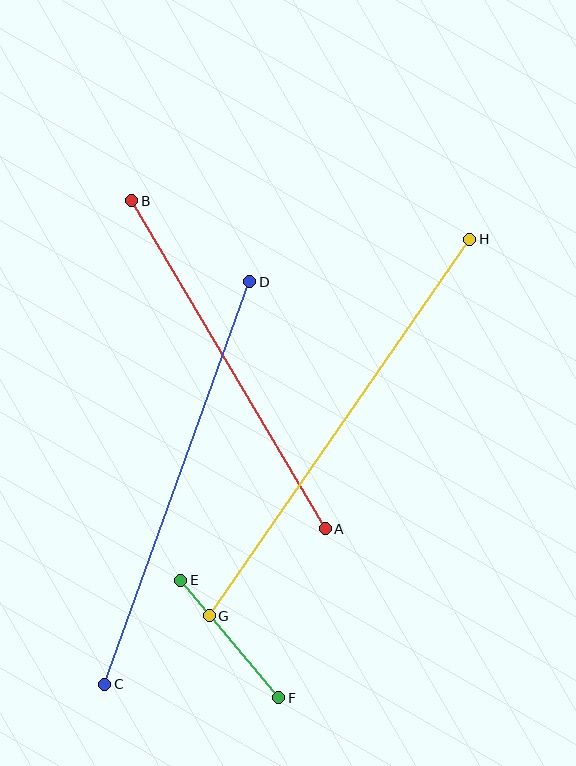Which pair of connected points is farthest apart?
Points G and H are farthest apart.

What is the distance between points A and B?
The distance is approximately 381 pixels.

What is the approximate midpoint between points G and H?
The midpoint is at approximately (339, 428) pixels.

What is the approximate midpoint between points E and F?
The midpoint is at approximately (230, 639) pixels.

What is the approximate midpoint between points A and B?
The midpoint is at approximately (228, 365) pixels.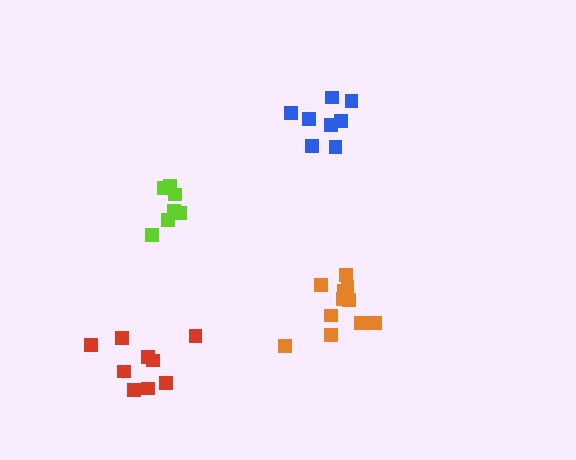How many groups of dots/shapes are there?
There are 4 groups.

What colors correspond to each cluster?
The clusters are colored: red, orange, blue, lime.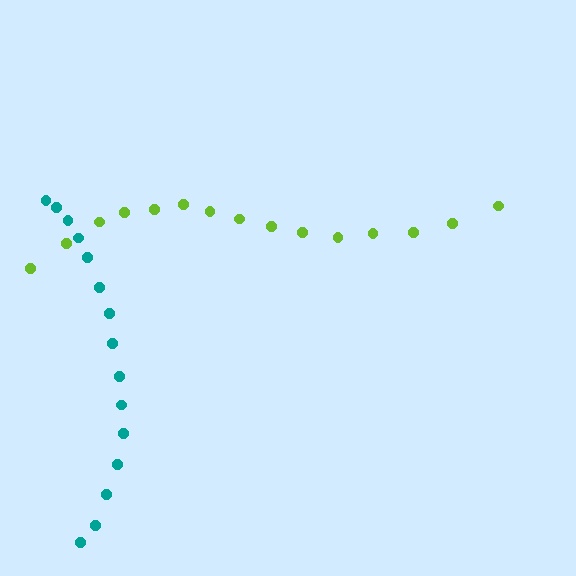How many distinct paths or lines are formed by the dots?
There are 2 distinct paths.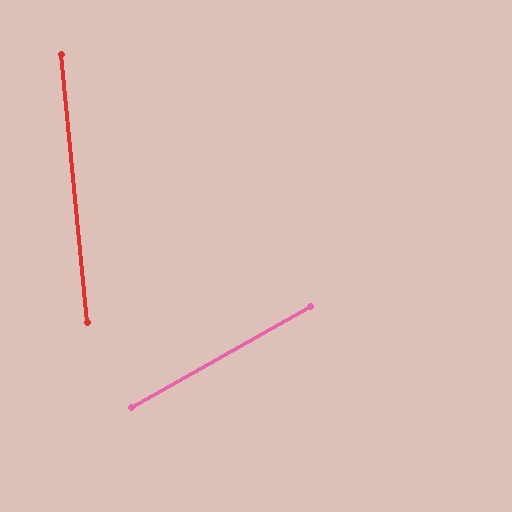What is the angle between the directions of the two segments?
Approximately 66 degrees.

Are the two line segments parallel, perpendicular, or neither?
Neither parallel nor perpendicular — they differ by about 66°.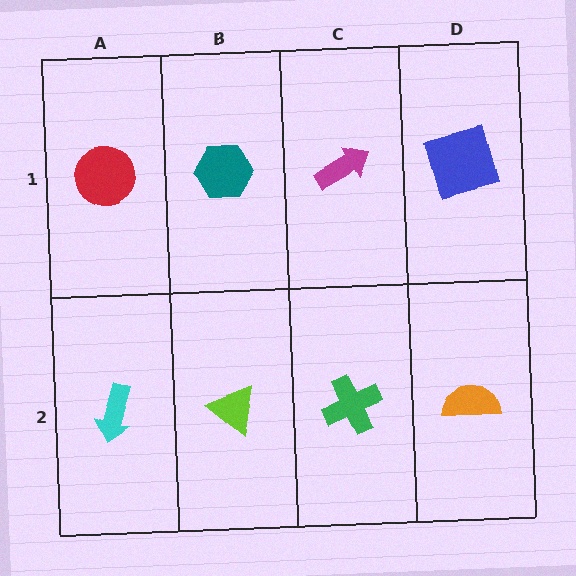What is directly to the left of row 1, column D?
A magenta arrow.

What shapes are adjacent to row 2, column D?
A blue square (row 1, column D), a green cross (row 2, column C).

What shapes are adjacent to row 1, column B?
A lime triangle (row 2, column B), a red circle (row 1, column A), a magenta arrow (row 1, column C).